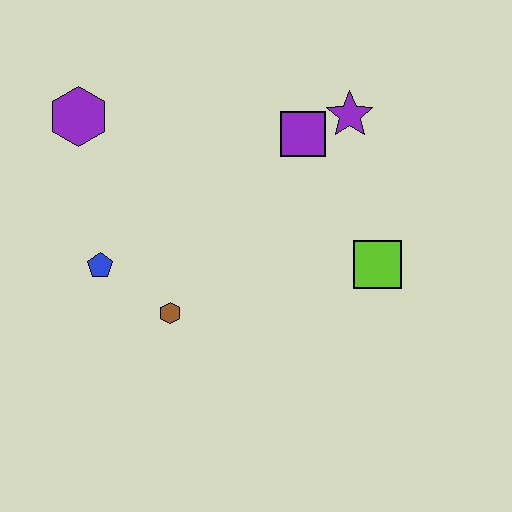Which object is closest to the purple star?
The purple square is closest to the purple star.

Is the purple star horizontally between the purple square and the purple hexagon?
No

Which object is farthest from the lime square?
The purple hexagon is farthest from the lime square.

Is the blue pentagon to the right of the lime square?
No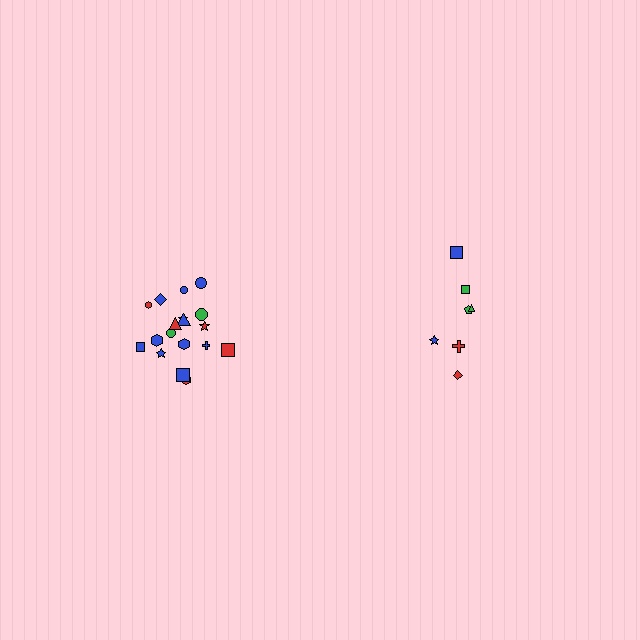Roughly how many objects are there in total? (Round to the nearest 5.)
Roughly 25 objects in total.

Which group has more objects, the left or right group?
The left group.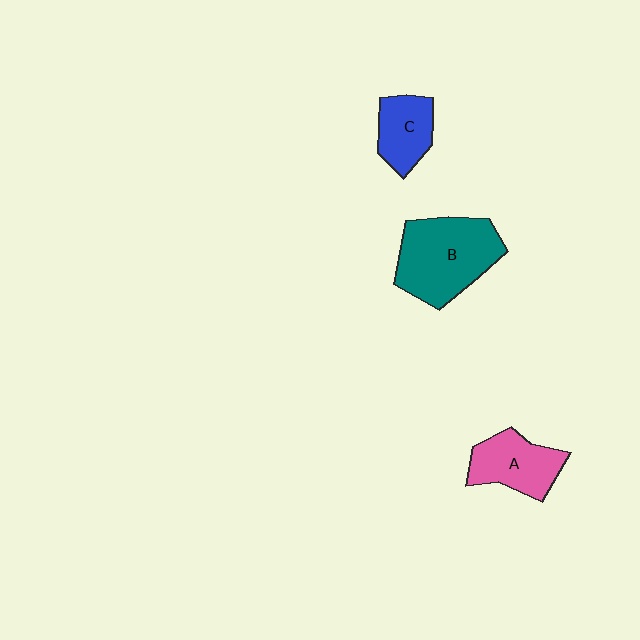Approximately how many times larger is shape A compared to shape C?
Approximately 1.2 times.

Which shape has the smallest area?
Shape C (blue).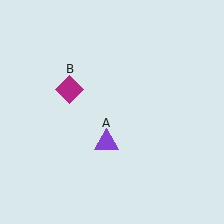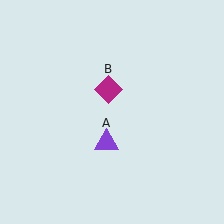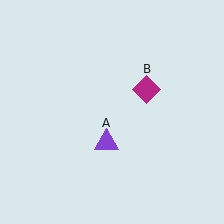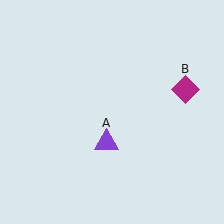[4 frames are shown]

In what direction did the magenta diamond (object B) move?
The magenta diamond (object B) moved right.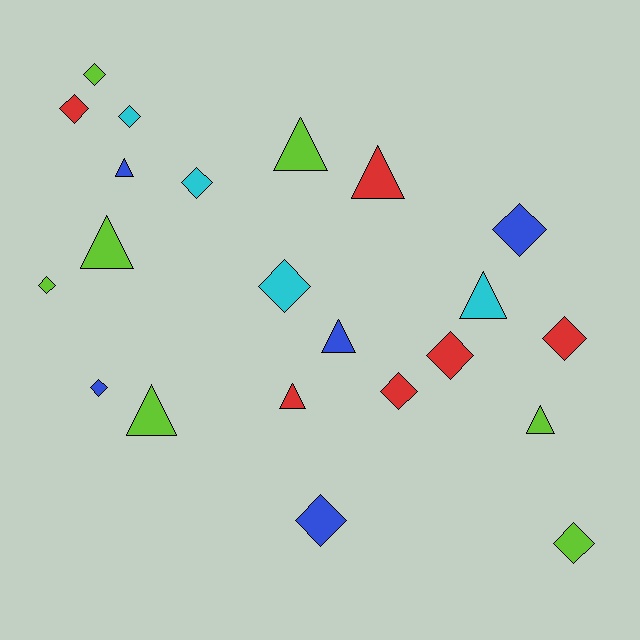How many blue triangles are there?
There are 2 blue triangles.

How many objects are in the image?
There are 22 objects.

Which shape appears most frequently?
Diamond, with 13 objects.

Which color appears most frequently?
Lime, with 7 objects.